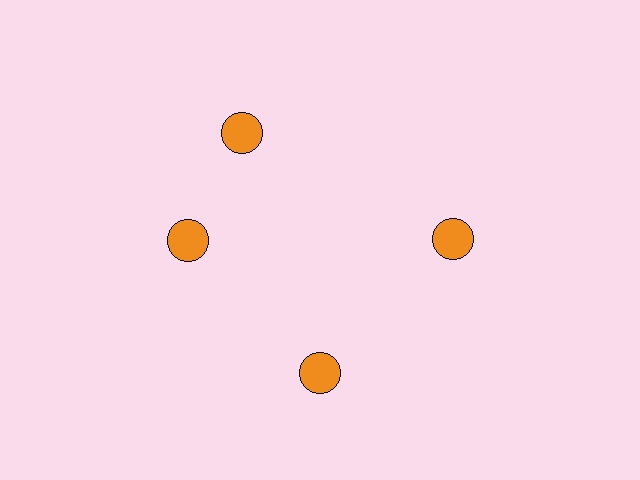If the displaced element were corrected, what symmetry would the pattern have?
It would have 4-fold rotational symmetry — the pattern would map onto itself every 90 degrees.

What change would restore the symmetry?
The symmetry would be restored by rotating it back into even spacing with its neighbors so that all 4 circles sit at equal angles and equal distance from the center.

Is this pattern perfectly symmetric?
No. The 4 orange circles are arranged in a ring, but one element near the 12 o'clock position is rotated out of alignment along the ring, breaking the 4-fold rotational symmetry.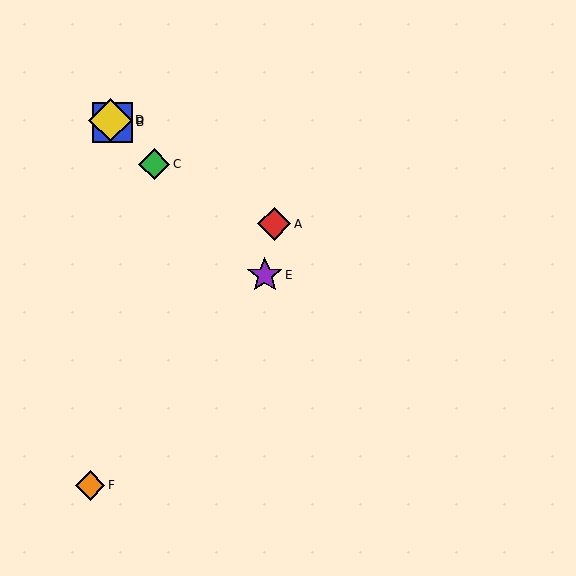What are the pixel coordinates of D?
Object D is at (110, 120).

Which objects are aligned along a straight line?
Objects B, C, D, E are aligned along a straight line.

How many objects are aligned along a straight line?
4 objects (B, C, D, E) are aligned along a straight line.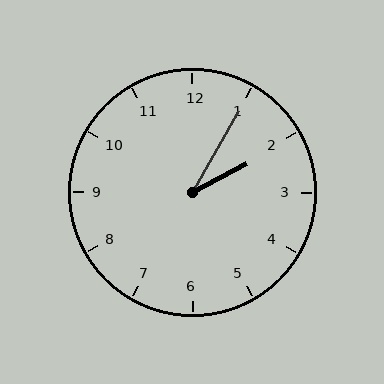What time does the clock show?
2:05.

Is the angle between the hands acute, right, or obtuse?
It is acute.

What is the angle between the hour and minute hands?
Approximately 32 degrees.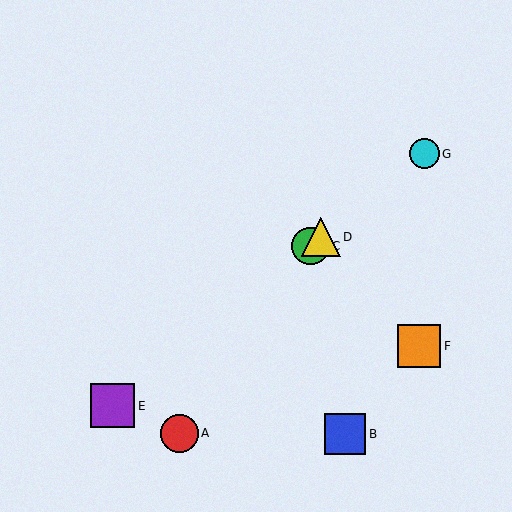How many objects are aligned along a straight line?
4 objects (C, D, E, G) are aligned along a straight line.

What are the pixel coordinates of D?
Object D is at (321, 237).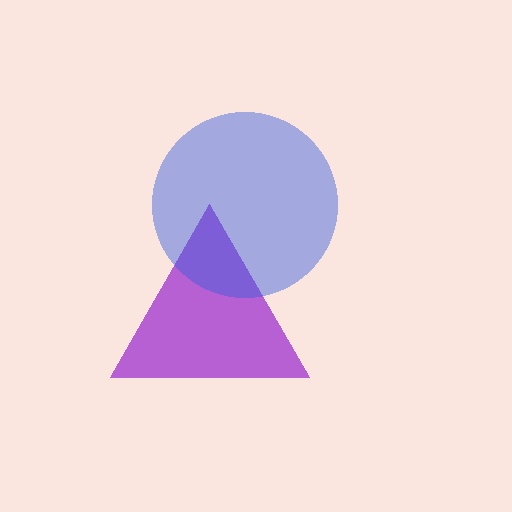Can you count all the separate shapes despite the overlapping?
Yes, there are 2 separate shapes.